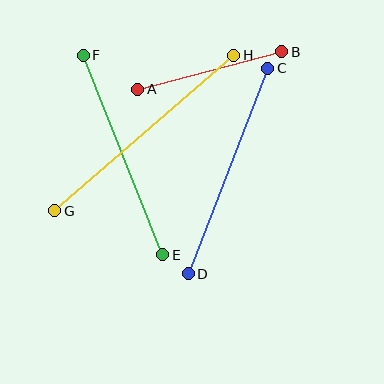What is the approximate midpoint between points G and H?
The midpoint is at approximately (144, 133) pixels.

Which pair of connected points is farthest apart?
Points G and H are farthest apart.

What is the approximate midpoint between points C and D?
The midpoint is at approximately (228, 171) pixels.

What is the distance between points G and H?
The distance is approximately 237 pixels.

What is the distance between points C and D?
The distance is approximately 220 pixels.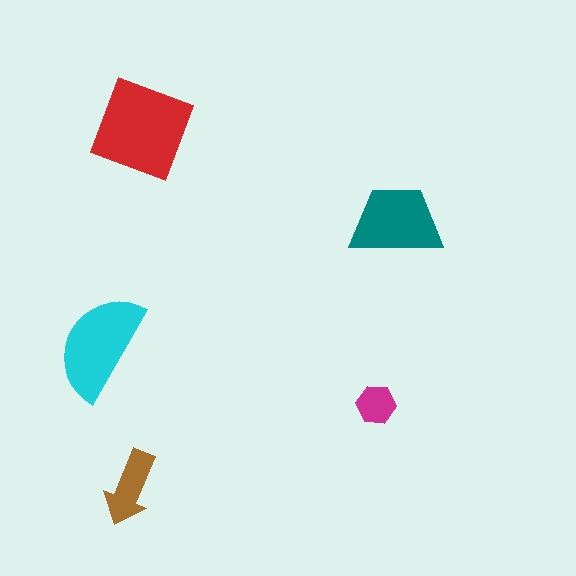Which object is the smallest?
The magenta hexagon.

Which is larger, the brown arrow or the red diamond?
The red diamond.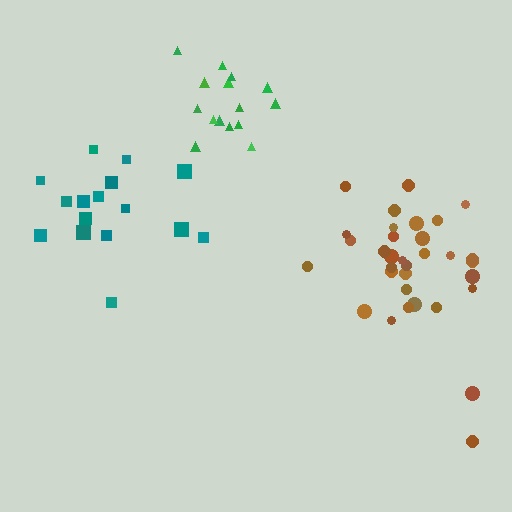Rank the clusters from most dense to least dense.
green, brown, teal.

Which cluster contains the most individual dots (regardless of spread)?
Brown (33).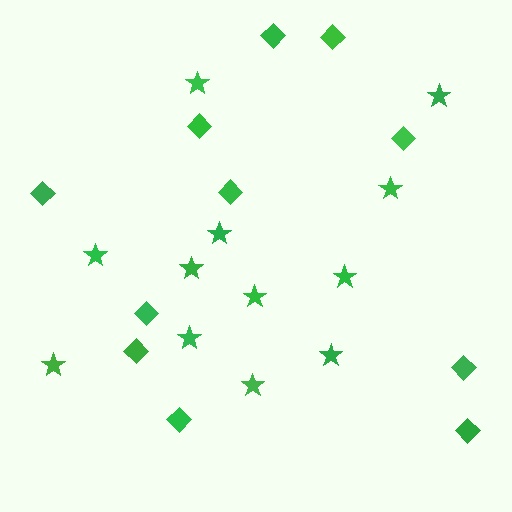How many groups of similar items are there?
There are 2 groups: one group of diamonds (11) and one group of stars (12).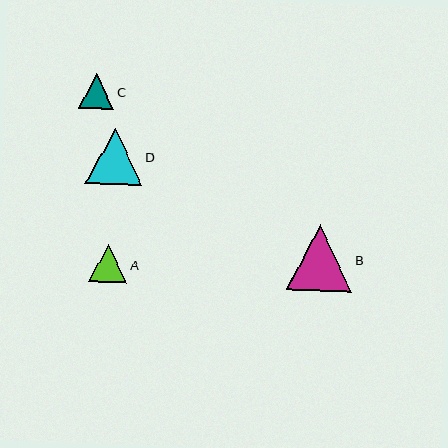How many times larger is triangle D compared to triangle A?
Triangle D is approximately 1.5 times the size of triangle A.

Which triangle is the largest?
Triangle B is the largest with a size of approximately 65 pixels.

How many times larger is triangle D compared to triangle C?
Triangle D is approximately 1.6 times the size of triangle C.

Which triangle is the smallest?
Triangle C is the smallest with a size of approximately 35 pixels.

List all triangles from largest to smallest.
From largest to smallest: B, D, A, C.